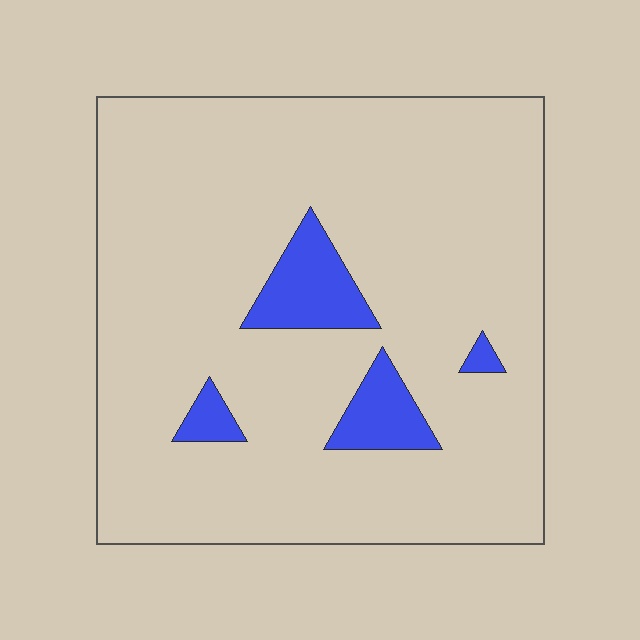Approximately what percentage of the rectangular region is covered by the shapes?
Approximately 10%.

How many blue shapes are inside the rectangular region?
4.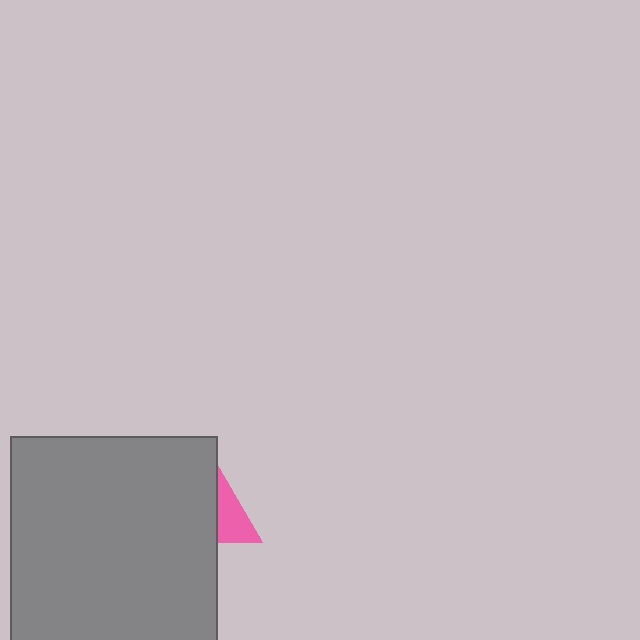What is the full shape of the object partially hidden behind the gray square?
The partially hidden object is a pink triangle.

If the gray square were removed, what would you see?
You would see the complete pink triangle.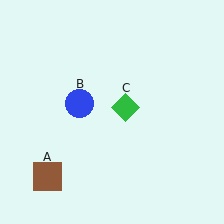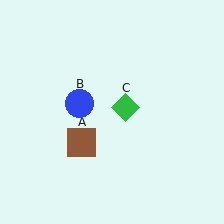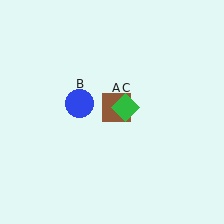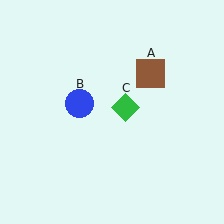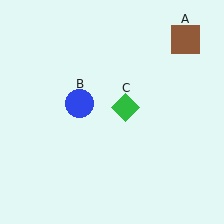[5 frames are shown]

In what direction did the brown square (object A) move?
The brown square (object A) moved up and to the right.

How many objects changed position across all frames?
1 object changed position: brown square (object A).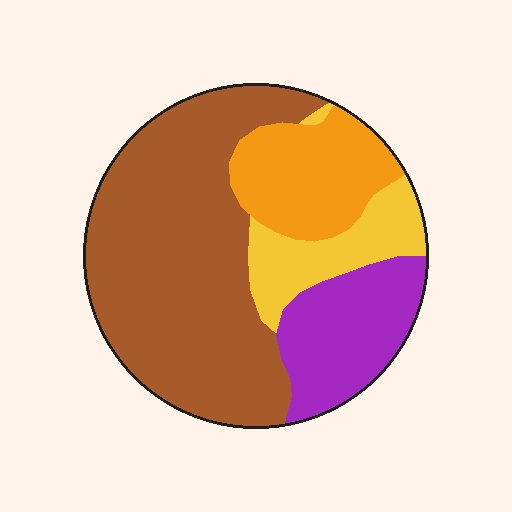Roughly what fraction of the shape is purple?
Purple covers roughly 15% of the shape.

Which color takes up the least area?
Yellow, at roughly 10%.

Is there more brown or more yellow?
Brown.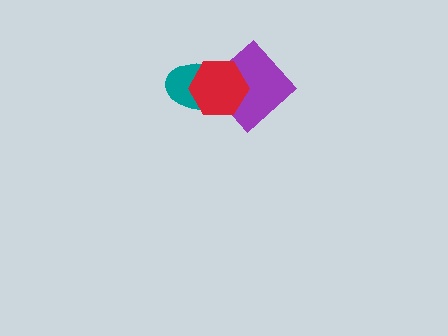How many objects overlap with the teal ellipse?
2 objects overlap with the teal ellipse.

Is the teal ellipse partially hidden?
Yes, it is partially covered by another shape.